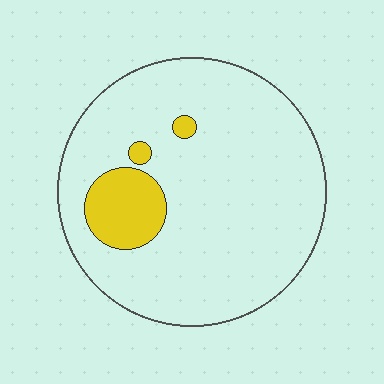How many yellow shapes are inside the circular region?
3.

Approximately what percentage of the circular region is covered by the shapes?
Approximately 10%.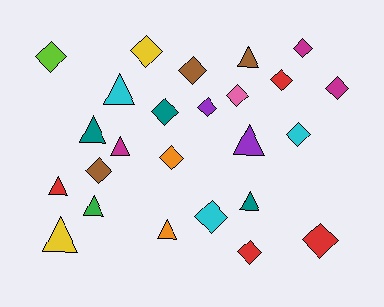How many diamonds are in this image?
There are 15 diamonds.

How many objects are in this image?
There are 25 objects.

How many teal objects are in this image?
There are 3 teal objects.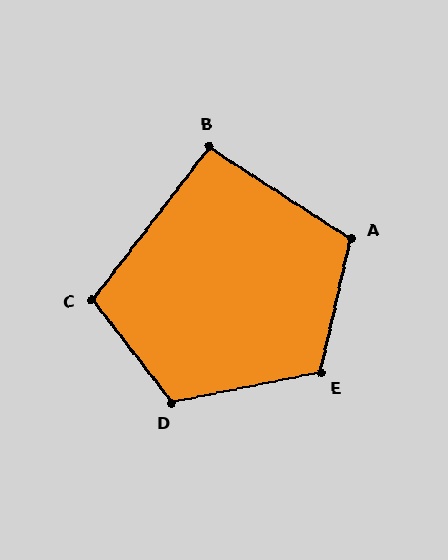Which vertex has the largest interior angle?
D, at approximately 116 degrees.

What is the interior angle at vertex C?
Approximately 105 degrees (obtuse).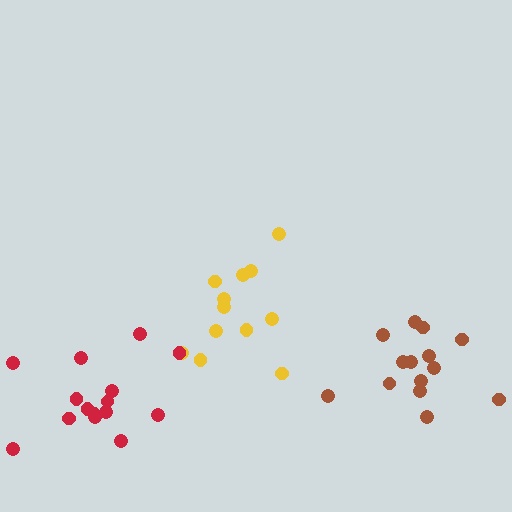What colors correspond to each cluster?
The clusters are colored: brown, yellow, red.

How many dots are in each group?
Group 1: 14 dots, Group 2: 12 dots, Group 3: 15 dots (41 total).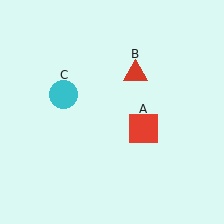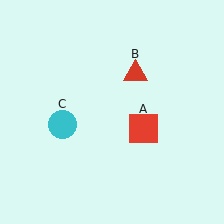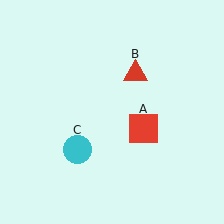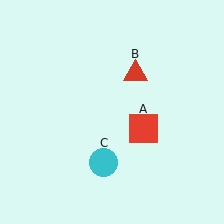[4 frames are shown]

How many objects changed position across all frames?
1 object changed position: cyan circle (object C).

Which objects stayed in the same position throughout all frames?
Red square (object A) and red triangle (object B) remained stationary.